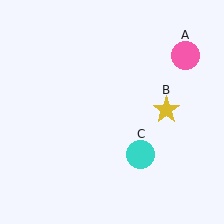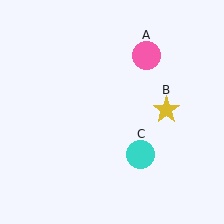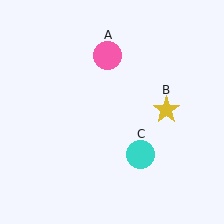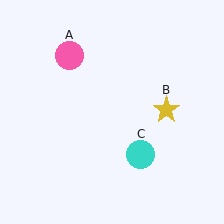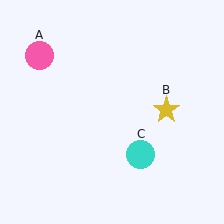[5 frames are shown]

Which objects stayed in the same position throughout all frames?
Yellow star (object B) and cyan circle (object C) remained stationary.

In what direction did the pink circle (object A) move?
The pink circle (object A) moved left.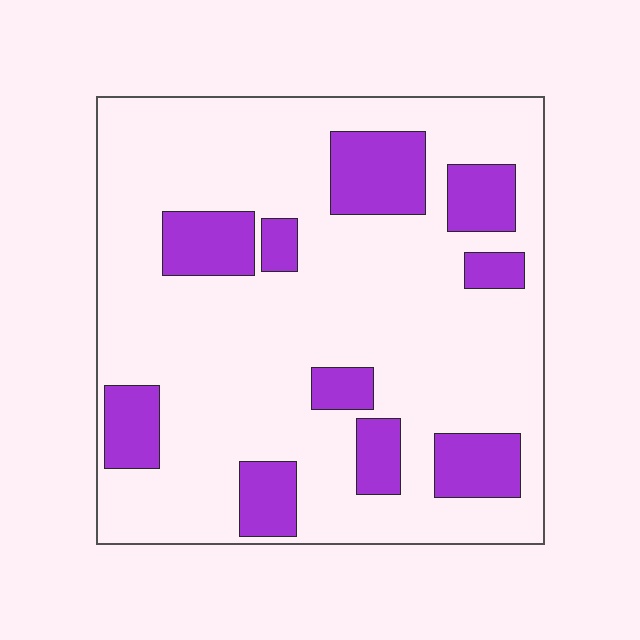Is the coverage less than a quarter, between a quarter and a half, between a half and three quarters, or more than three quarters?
Less than a quarter.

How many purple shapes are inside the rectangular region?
10.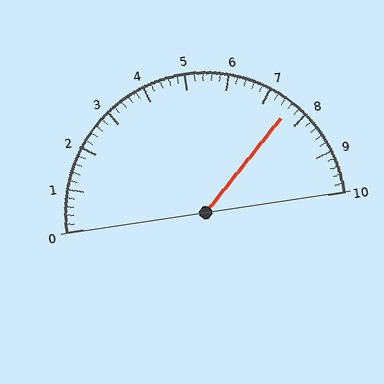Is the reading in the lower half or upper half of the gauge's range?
The reading is in the upper half of the range (0 to 10).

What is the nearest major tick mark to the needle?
The nearest major tick mark is 8.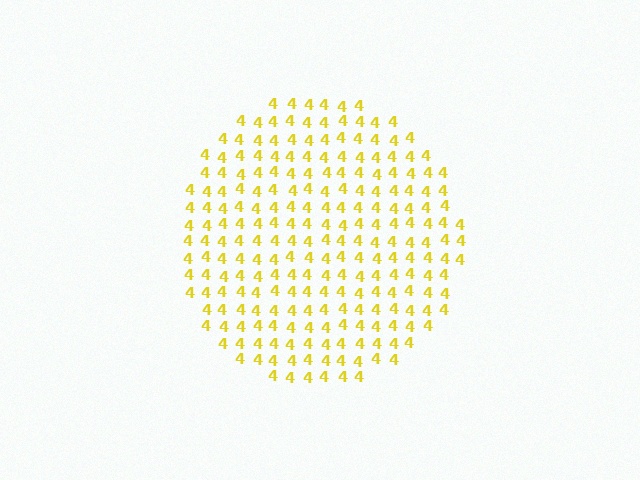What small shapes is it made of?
It is made of small digit 4's.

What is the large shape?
The large shape is a circle.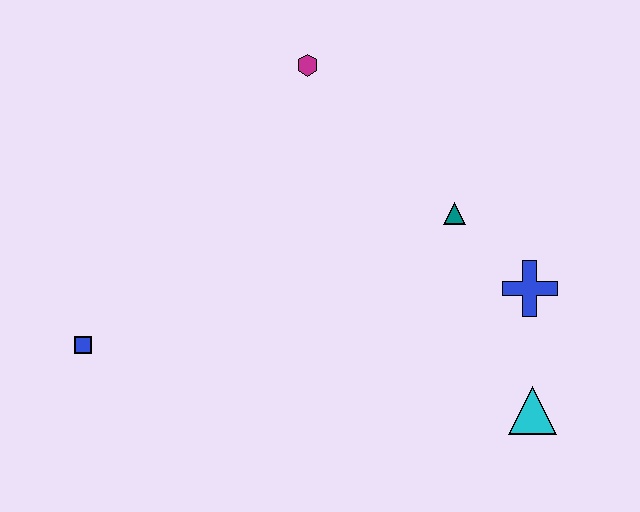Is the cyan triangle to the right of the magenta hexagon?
Yes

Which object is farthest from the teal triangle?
The blue square is farthest from the teal triangle.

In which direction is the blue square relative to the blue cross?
The blue square is to the left of the blue cross.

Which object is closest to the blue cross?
The teal triangle is closest to the blue cross.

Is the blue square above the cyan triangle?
Yes